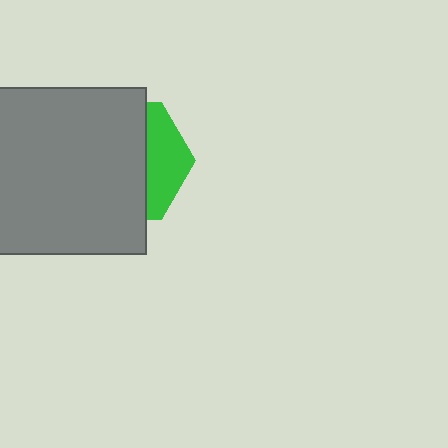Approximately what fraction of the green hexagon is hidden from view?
Roughly 69% of the green hexagon is hidden behind the gray rectangle.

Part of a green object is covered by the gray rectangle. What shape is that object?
It is a hexagon.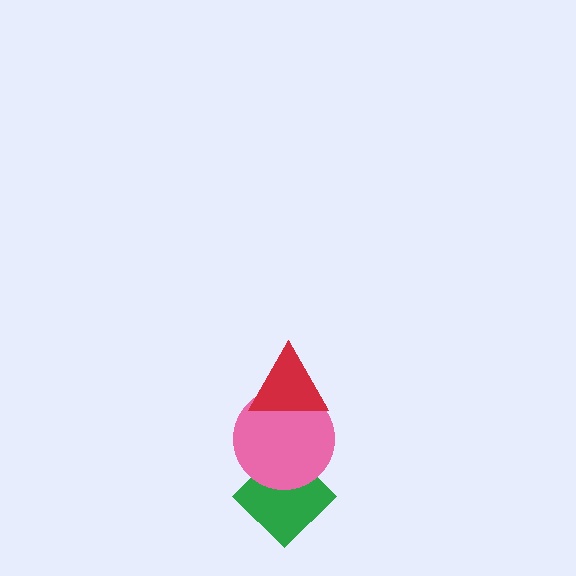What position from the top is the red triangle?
The red triangle is 1st from the top.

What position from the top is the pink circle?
The pink circle is 2nd from the top.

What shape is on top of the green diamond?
The pink circle is on top of the green diamond.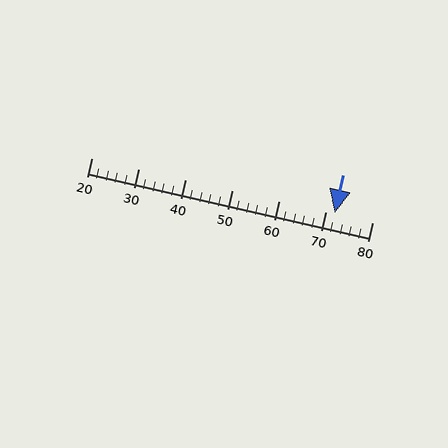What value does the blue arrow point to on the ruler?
The blue arrow points to approximately 72.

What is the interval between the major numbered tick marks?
The major tick marks are spaced 10 units apart.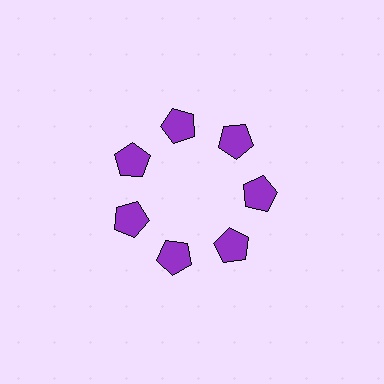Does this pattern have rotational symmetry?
Yes, this pattern has 7-fold rotational symmetry. It looks the same after rotating 51 degrees around the center.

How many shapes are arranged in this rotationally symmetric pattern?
There are 7 shapes, arranged in 7 groups of 1.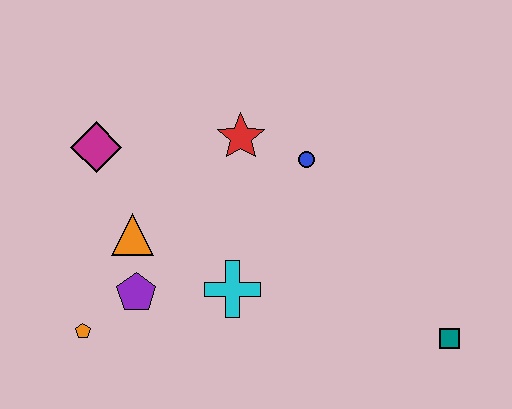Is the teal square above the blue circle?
No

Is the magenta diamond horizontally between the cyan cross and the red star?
No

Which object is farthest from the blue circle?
The orange pentagon is farthest from the blue circle.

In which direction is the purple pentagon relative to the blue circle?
The purple pentagon is to the left of the blue circle.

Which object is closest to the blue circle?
The red star is closest to the blue circle.